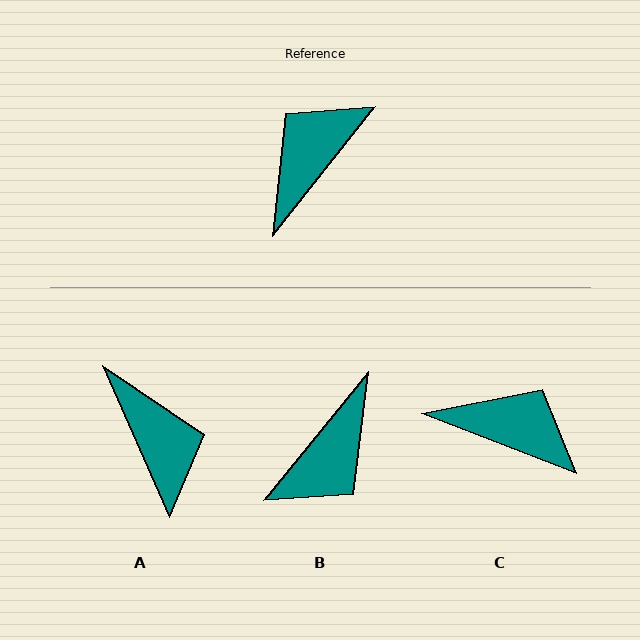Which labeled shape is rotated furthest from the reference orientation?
B, about 180 degrees away.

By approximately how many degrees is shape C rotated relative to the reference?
Approximately 73 degrees clockwise.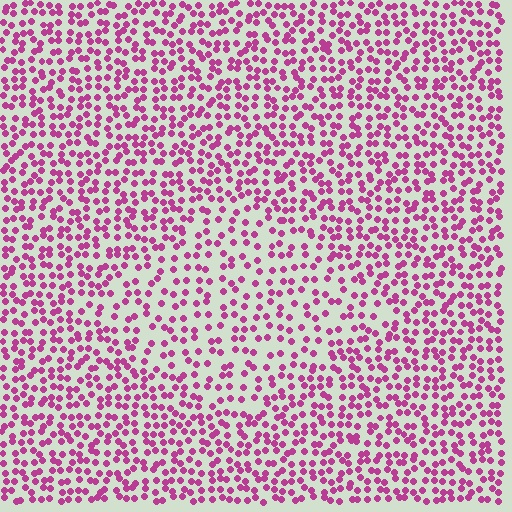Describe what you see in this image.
The image contains small magenta elements arranged at two different densities. A diamond-shaped region is visible where the elements are less densely packed than the surrounding area.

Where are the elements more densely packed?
The elements are more densely packed outside the diamond boundary.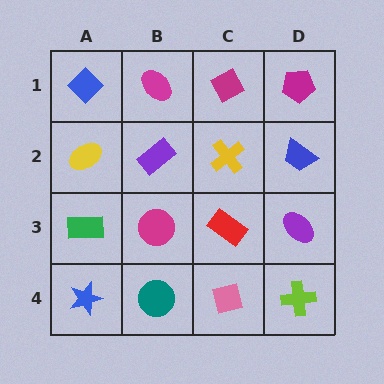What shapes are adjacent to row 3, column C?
A yellow cross (row 2, column C), a pink square (row 4, column C), a magenta circle (row 3, column B), a purple ellipse (row 3, column D).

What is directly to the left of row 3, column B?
A green rectangle.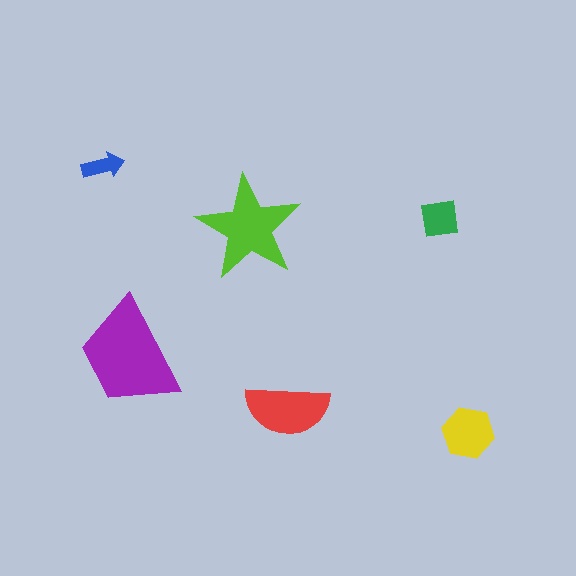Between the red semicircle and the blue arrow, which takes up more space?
The red semicircle.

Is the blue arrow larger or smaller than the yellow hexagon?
Smaller.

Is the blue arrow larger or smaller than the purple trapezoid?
Smaller.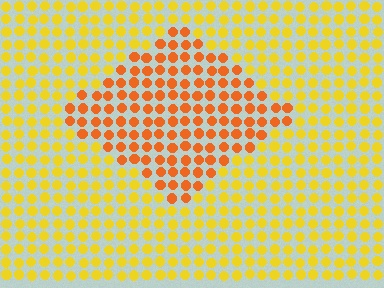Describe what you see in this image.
The image is filled with small yellow elements in a uniform arrangement. A diamond-shaped region is visible where the elements are tinted to a slightly different hue, forming a subtle color boundary.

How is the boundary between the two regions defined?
The boundary is defined purely by a slight shift in hue (about 32 degrees). Spacing, size, and orientation are identical on both sides.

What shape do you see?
I see a diamond.